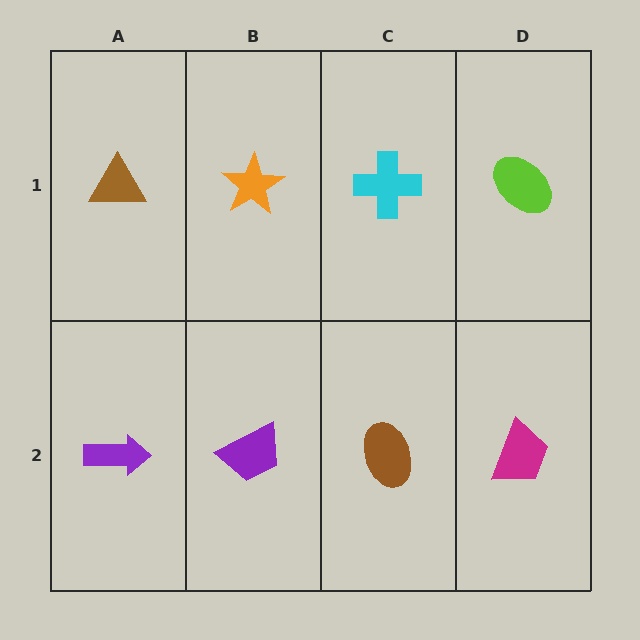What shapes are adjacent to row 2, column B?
An orange star (row 1, column B), a purple arrow (row 2, column A), a brown ellipse (row 2, column C).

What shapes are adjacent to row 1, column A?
A purple arrow (row 2, column A), an orange star (row 1, column B).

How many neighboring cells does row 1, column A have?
2.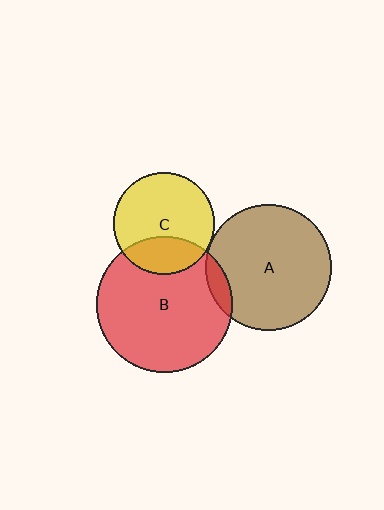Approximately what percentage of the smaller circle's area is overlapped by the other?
Approximately 5%.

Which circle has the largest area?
Circle B (red).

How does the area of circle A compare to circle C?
Approximately 1.6 times.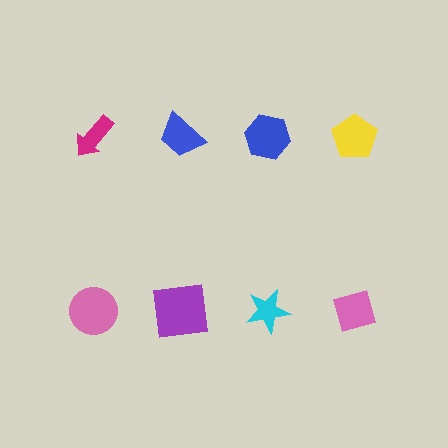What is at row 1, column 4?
A yellow pentagon.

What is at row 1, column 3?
A blue hexagon.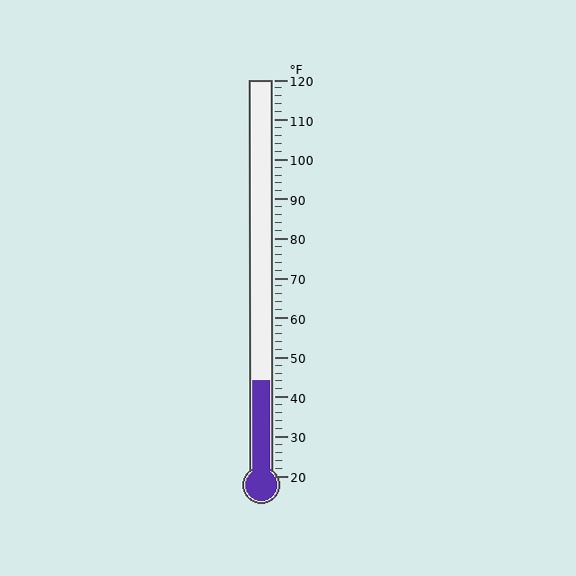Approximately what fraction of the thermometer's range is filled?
The thermometer is filled to approximately 25% of its range.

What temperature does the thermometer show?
The thermometer shows approximately 44°F.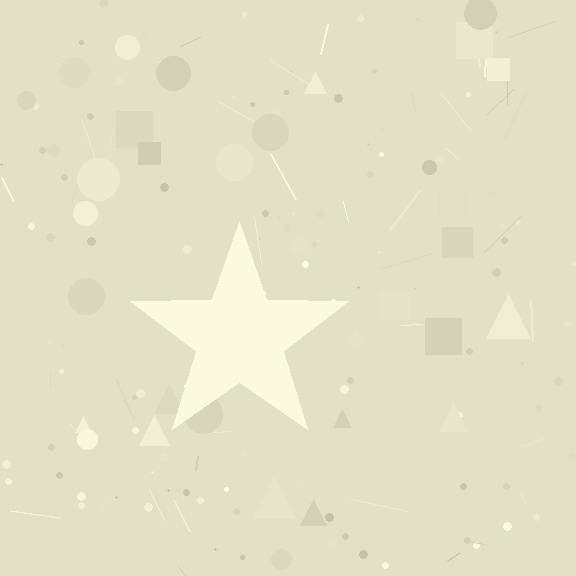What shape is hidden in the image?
A star is hidden in the image.